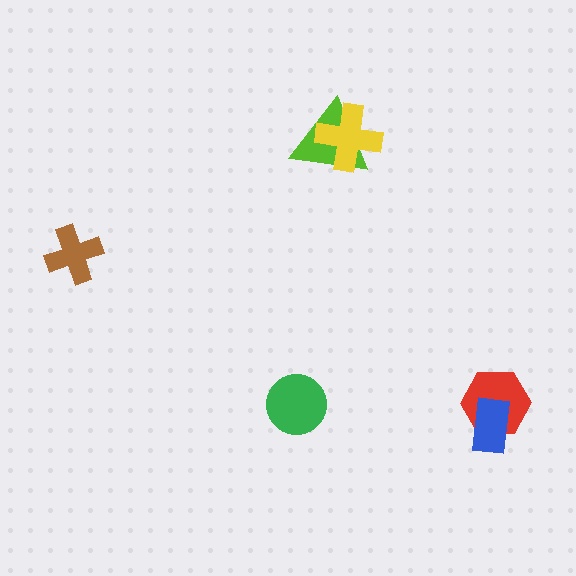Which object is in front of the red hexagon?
The blue rectangle is in front of the red hexagon.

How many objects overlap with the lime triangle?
1 object overlaps with the lime triangle.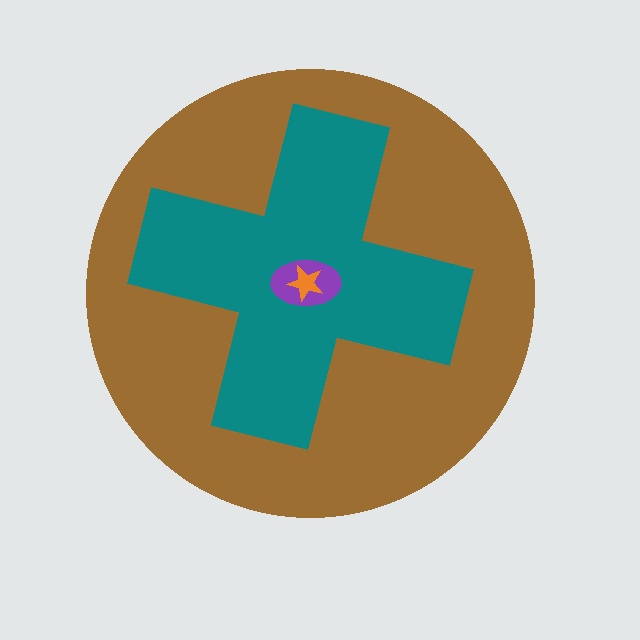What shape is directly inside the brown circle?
The teal cross.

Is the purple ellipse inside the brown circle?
Yes.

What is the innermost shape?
The orange star.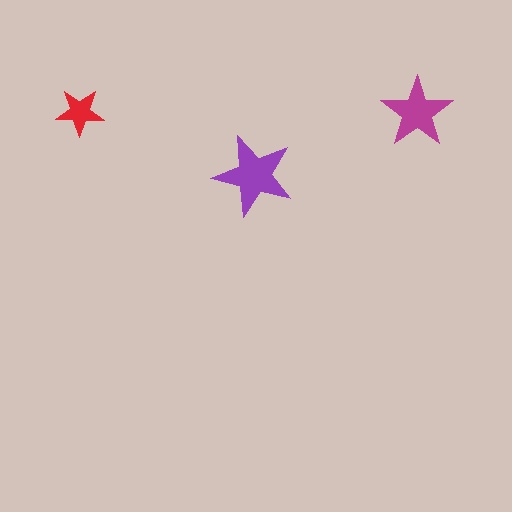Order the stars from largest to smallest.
the purple one, the magenta one, the red one.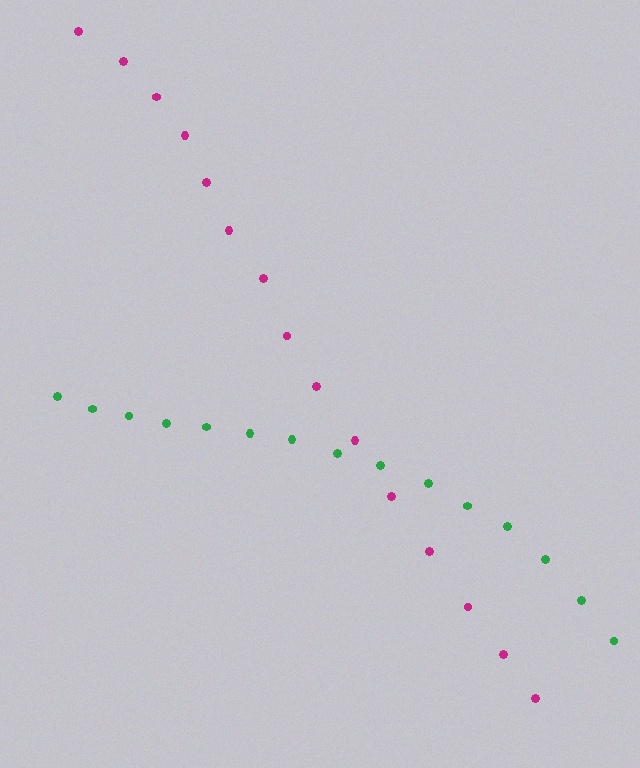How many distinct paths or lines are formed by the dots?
There are 2 distinct paths.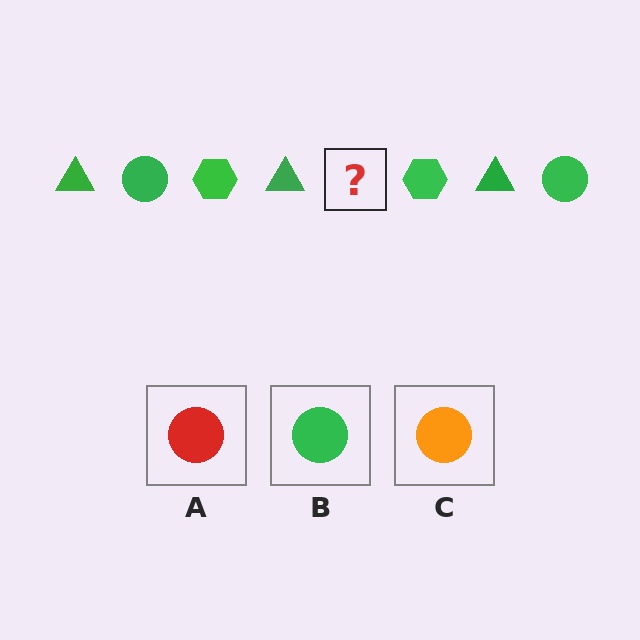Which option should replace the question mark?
Option B.